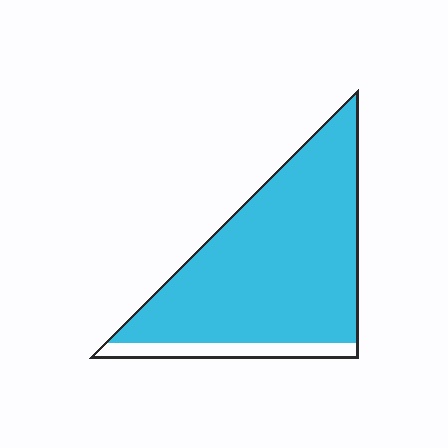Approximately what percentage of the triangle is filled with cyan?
Approximately 90%.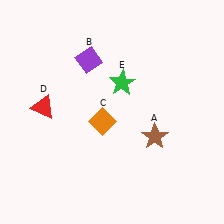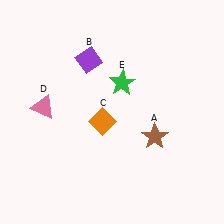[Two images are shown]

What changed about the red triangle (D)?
In Image 1, D is red. In Image 2, it changed to pink.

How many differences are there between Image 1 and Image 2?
There is 1 difference between the two images.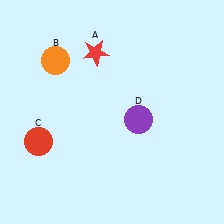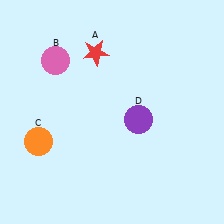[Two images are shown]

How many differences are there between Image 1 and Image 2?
There are 2 differences between the two images.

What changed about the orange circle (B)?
In Image 1, B is orange. In Image 2, it changed to pink.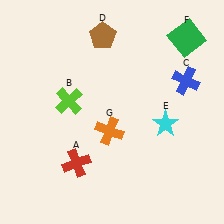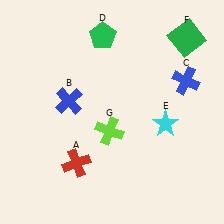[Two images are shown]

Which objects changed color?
B changed from lime to blue. D changed from brown to green. G changed from orange to lime.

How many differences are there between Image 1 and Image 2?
There are 3 differences between the two images.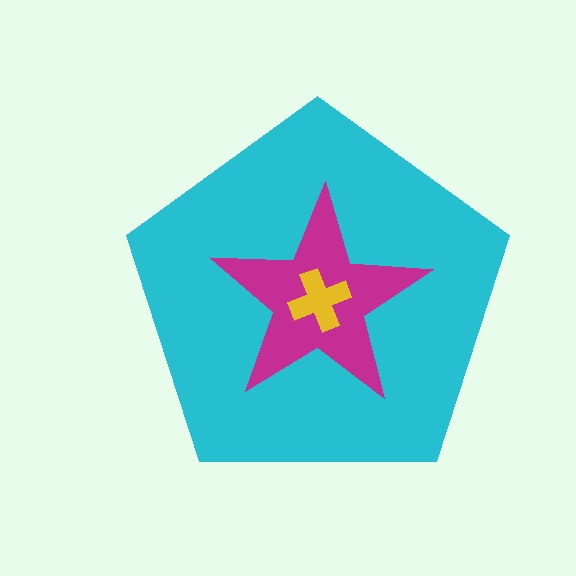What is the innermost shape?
The yellow cross.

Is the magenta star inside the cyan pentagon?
Yes.